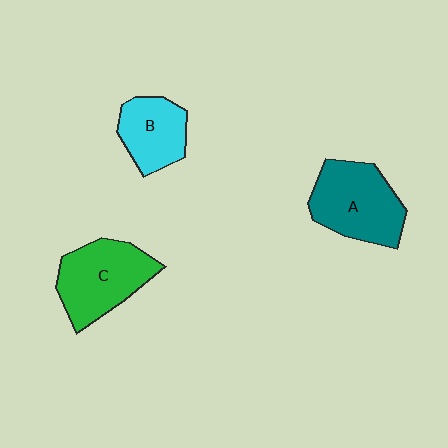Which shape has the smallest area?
Shape B (cyan).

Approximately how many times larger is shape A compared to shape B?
Approximately 1.4 times.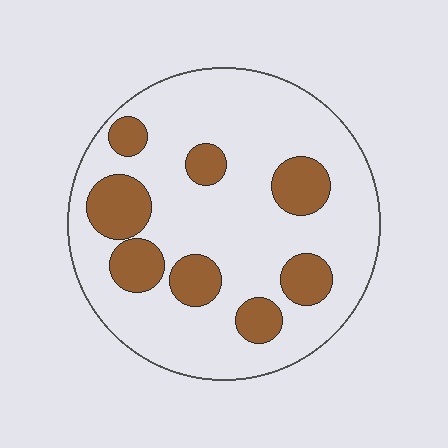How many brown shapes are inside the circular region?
8.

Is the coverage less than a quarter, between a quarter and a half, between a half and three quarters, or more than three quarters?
Less than a quarter.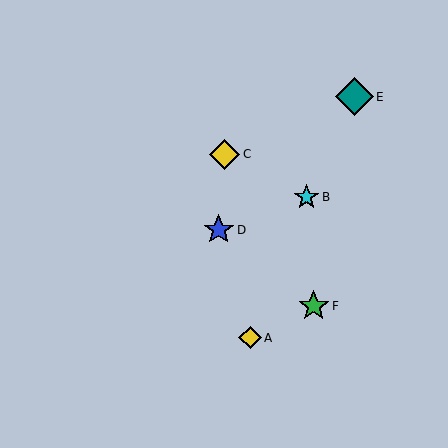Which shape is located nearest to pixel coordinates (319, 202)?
The cyan star (labeled B) at (307, 197) is nearest to that location.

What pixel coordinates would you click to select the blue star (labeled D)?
Click at (219, 230) to select the blue star D.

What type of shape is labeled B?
Shape B is a cyan star.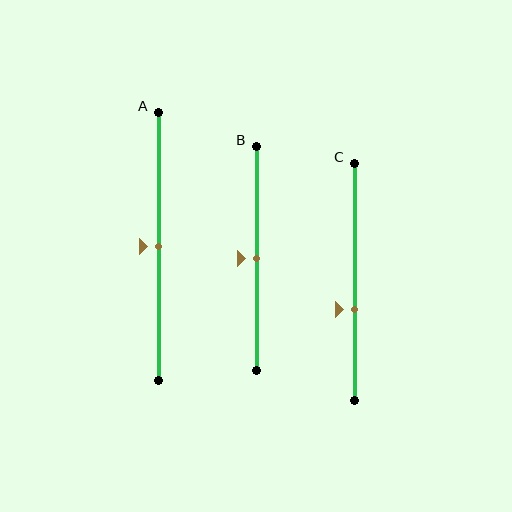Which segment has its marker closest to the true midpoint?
Segment A has its marker closest to the true midpoint.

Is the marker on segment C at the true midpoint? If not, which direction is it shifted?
No, the marker on segment C is shifted downward by about 12% of the segment length.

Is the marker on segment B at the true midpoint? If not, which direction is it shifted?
Yes, the marker on segment B is at the true midpoint.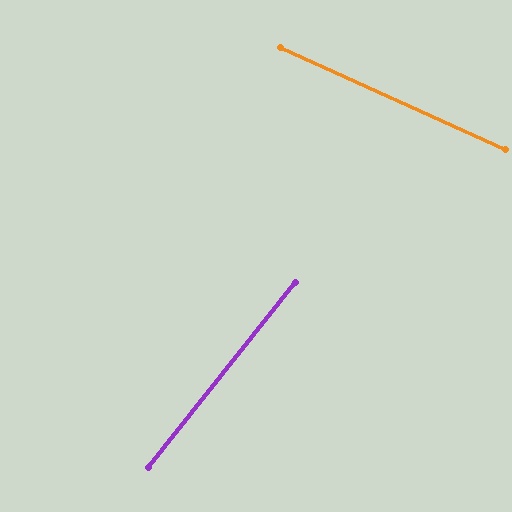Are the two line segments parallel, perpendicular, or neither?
Neither parallel nor perpendicular — they differ by about 76°.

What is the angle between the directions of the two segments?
Approximately 76 degrees.